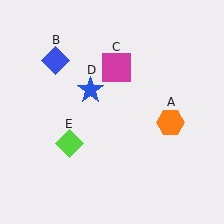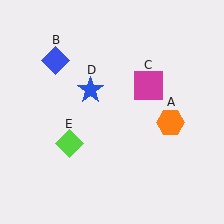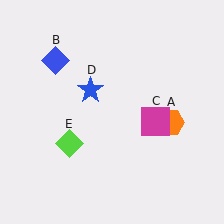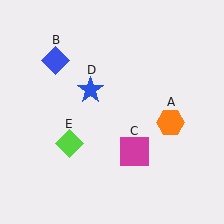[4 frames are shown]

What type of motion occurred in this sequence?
The magenta square (object C) rotated clockwise around the center of the scene.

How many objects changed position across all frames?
1 object changed position: magenta square (object C).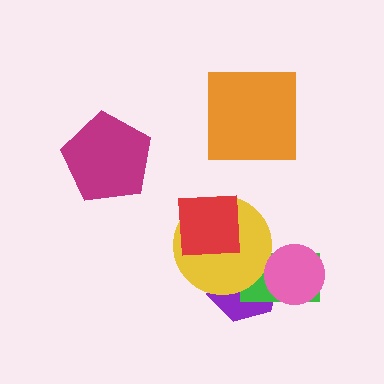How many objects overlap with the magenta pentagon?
0 objects overlap with the magenta pentagon.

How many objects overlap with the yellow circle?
3 objects overlap with the yellow circle.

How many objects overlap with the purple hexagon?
4 objects overlap with the purple hexagon.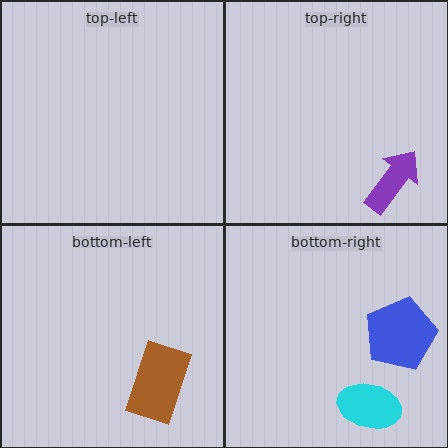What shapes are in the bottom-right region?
The cyan ellipse, the blue pentagon.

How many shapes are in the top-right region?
1.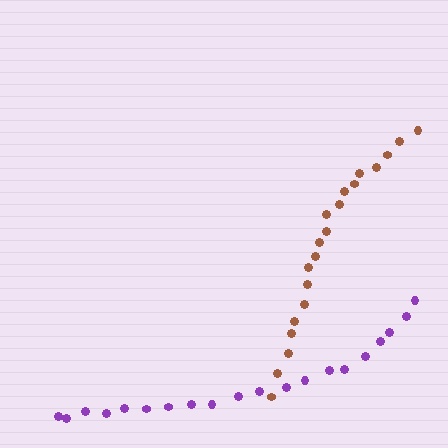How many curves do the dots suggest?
There are 2 distinct paths.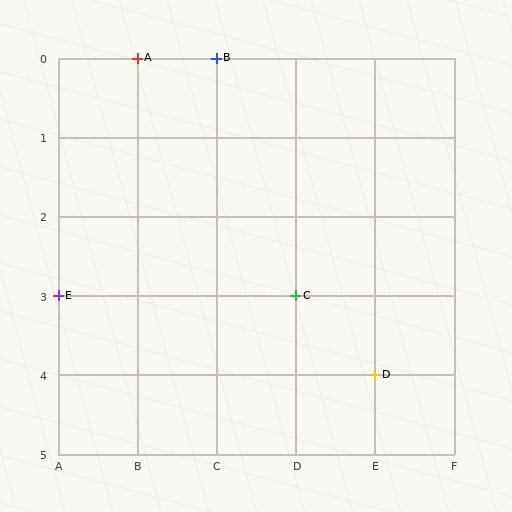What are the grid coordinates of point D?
Point D is at grid coordinates (E, 4).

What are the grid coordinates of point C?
Point C is at grid coordinates (D, 3).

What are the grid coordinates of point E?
Point E is at grid coordinates (A, 3).